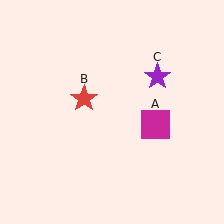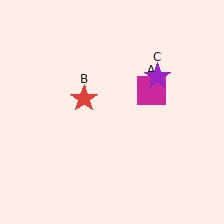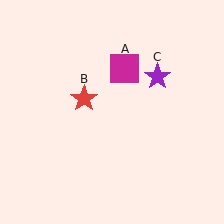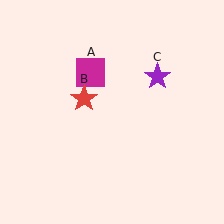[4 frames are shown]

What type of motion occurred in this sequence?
The magenta square (object A) rotated counterclockwise around the center of the scene.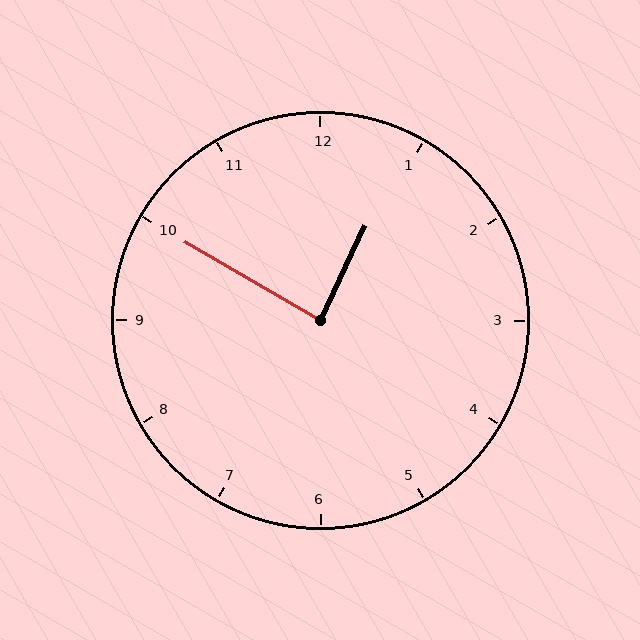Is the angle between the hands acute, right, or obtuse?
It is right.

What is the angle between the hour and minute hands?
Approximately 85 degrees.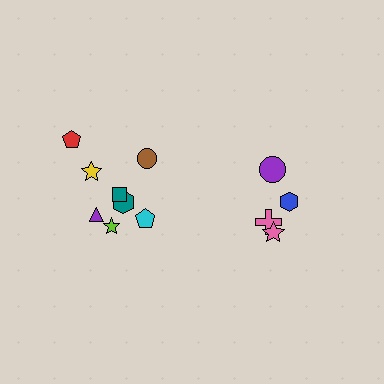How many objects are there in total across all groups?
There are 12 objects.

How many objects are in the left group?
There are 8 objects.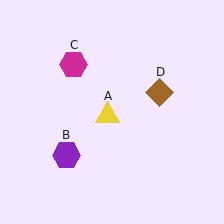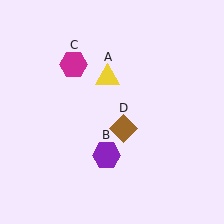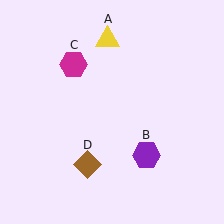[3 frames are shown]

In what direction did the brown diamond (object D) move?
The brown diamond (object D) moved down and to the left.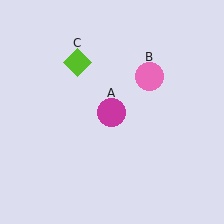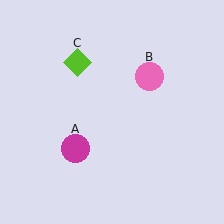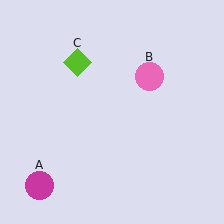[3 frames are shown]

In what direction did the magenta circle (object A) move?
The magenta circle (object A) moved down and to the left.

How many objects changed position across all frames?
1 object changed position: magenta circle (object A).